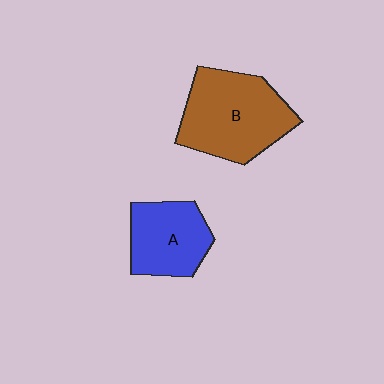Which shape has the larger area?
Shape B (brown).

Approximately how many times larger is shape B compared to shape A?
Approximately 1.5 times.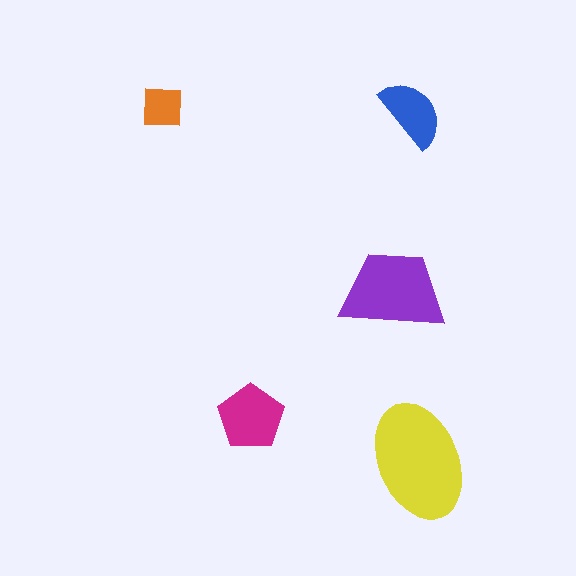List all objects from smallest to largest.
The orange square, the blue semicircle, the magenta pentagon, the purple trapezoid, the yellow ellipse.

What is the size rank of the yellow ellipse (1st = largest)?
1st.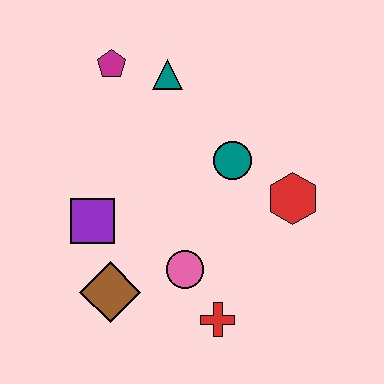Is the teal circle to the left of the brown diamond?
No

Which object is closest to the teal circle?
The red hexagon is closest to the teal circle.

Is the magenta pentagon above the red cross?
Yes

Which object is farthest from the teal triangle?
The red cross is farthest from the teal triangle.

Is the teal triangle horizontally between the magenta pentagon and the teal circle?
Yes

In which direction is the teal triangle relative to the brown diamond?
The teal triangle is above the brown diamond.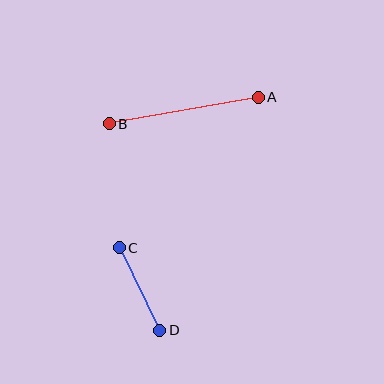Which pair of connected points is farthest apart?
Points A and B are farthest apart.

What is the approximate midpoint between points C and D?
The midpoint is at approximately (140, 289) pixels.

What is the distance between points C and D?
The distance is approximately 92 pixels.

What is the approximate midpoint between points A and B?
The midpoint is at approximately (184, 110) pixels.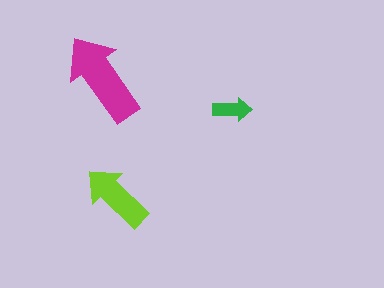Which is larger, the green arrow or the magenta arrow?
The magenta one.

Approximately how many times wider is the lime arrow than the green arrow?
About 2 times wider.